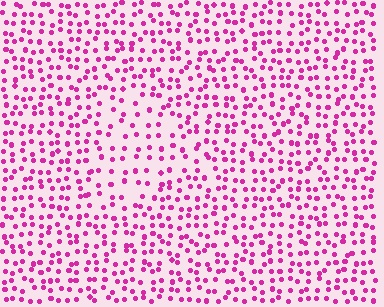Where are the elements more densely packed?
The elements are more densely packed outside the triangle boundary.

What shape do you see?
I see a triangle.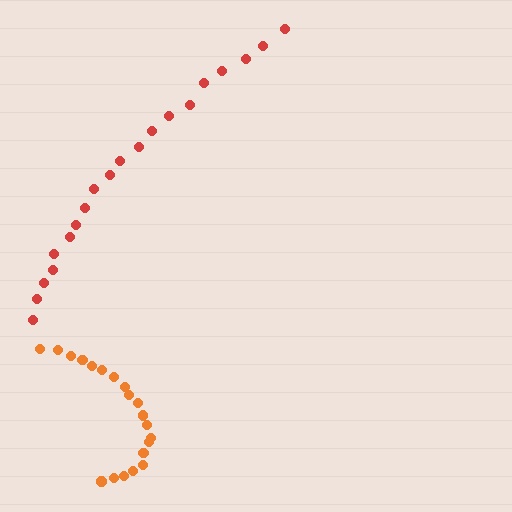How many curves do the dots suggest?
There are 2 distinct paths.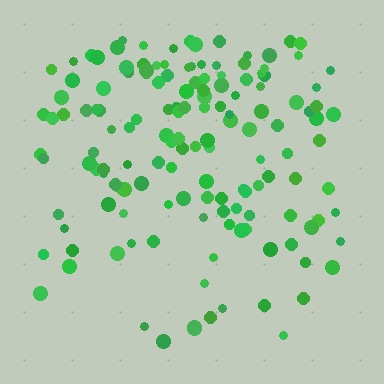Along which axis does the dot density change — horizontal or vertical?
Vertical.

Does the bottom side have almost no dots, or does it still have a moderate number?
Still a moderate number, just noticeably fewer than the top.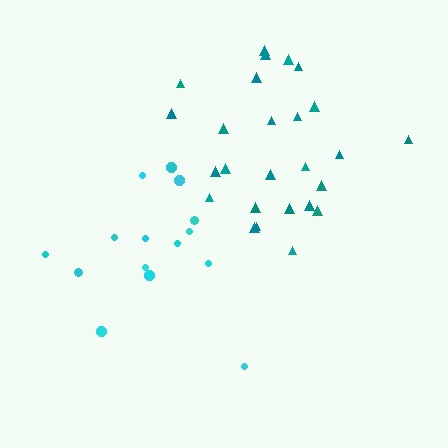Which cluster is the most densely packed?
Teal.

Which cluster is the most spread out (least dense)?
Cyan.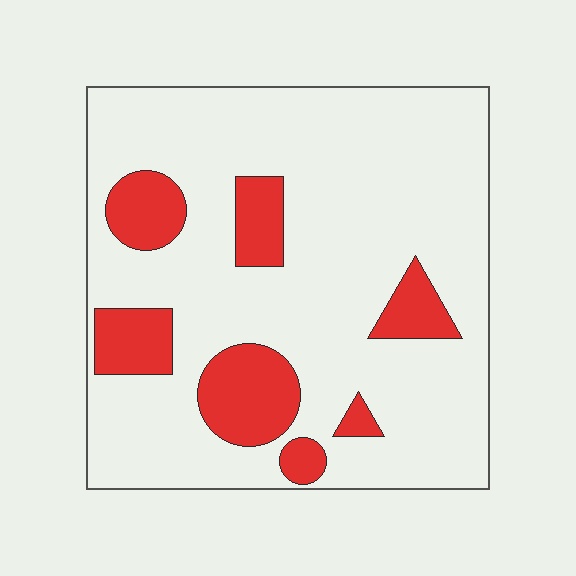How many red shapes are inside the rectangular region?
7.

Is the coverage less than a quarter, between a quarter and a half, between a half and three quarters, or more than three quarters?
Less than a quarter.